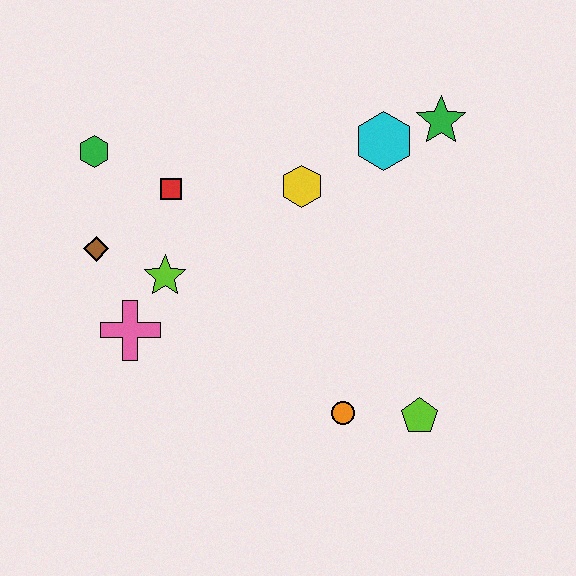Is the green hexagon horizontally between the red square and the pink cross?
No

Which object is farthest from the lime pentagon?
The green hexagon is farthest from the lime pentagon.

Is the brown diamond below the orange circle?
No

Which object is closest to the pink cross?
The lime star is closest to the pink cross.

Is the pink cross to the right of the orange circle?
No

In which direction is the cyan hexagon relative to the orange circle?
The cyan hexagon is above the orange circle.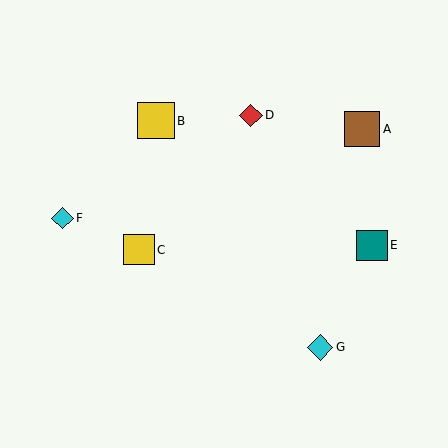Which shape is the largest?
The yellow square (labeled B) is the largest.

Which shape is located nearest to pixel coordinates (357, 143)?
The brown square (labeled A) at (362, 129) is nearest to that location.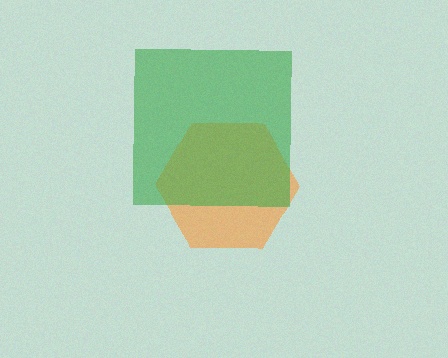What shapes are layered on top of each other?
The layered shapes are: an orange hexagon, a green square.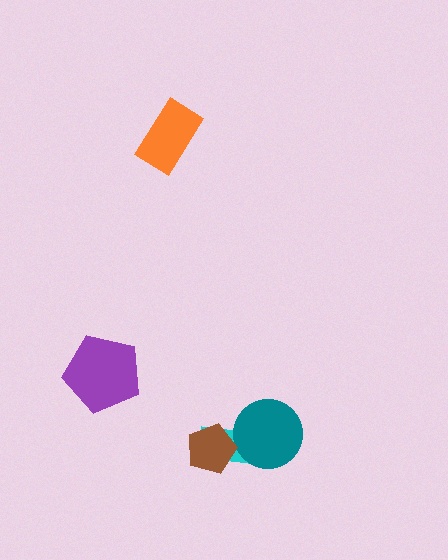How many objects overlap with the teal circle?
1 object overlaps with the teal circle.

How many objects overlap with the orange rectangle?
0 objects overlap with the orange rectangle.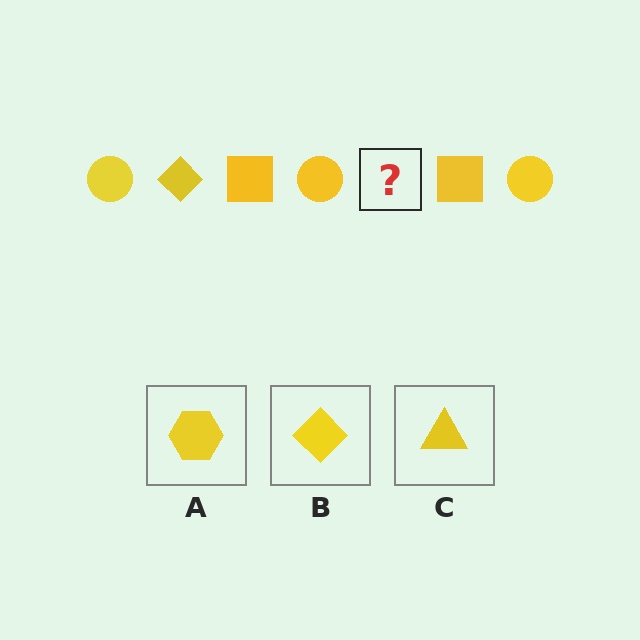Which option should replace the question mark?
Option B.